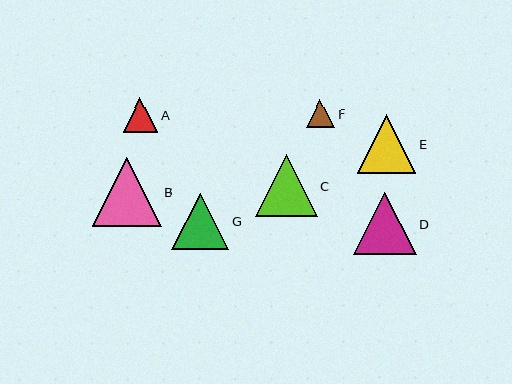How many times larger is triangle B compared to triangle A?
Triangle B is approximately 2.0 times the size of triangle A.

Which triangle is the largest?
Triangle B is the largest with a size of approximately 69 pixels.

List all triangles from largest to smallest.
From largest to smallest: B, D, C, E, G, A, F.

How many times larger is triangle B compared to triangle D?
Triangle B is approximately 1.1 times the size of triangle D.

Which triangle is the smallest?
Triangle F is the smallest with a size of approximately 29 pixels.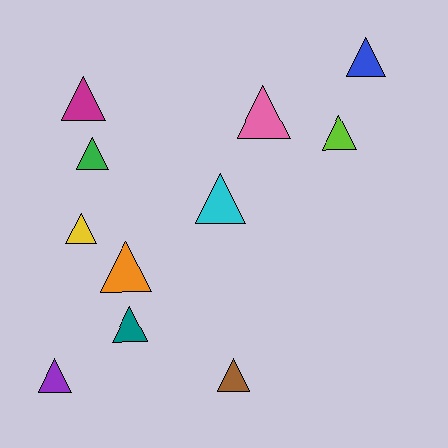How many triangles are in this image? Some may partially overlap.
There are 11 triangles.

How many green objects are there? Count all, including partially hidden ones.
There is 1 green object.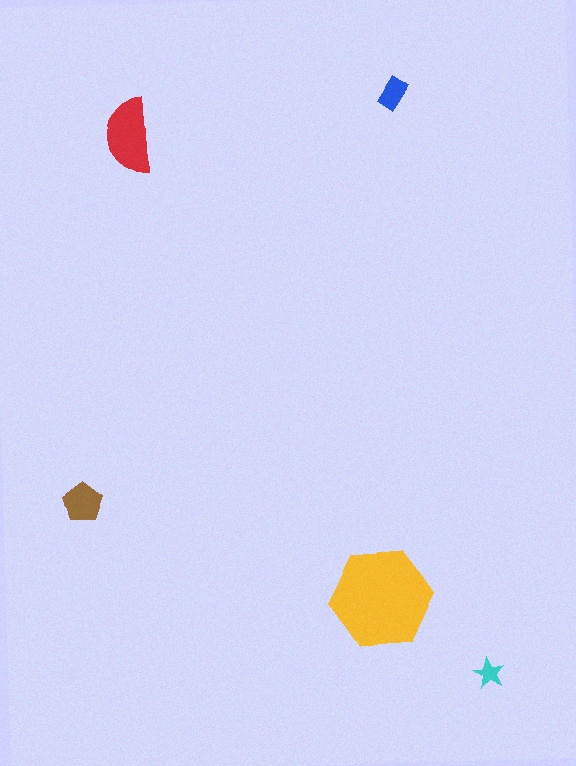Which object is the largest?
The yellow hexagon.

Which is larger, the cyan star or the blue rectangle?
The blue rectangle.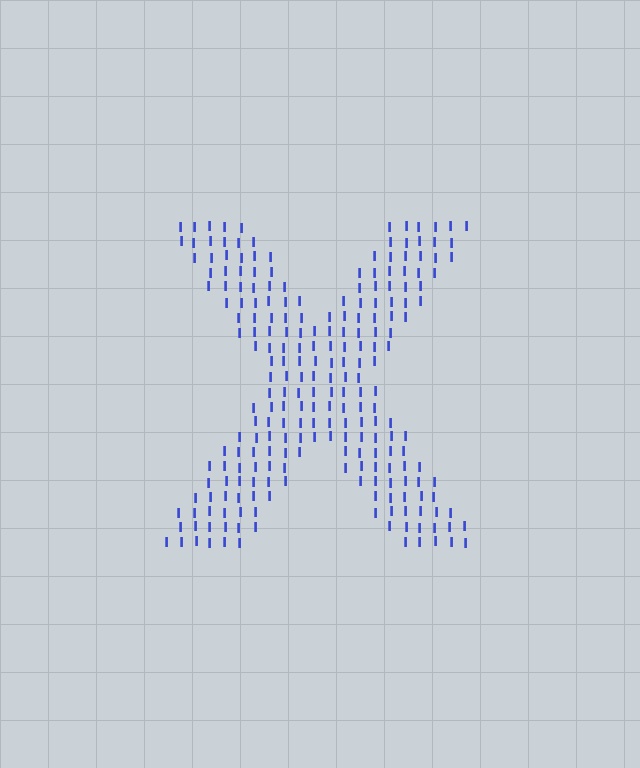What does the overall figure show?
The overall figure shows the letter X.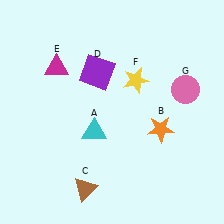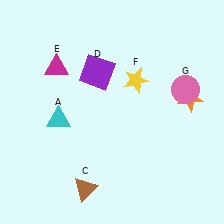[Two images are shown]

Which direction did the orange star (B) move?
The orange star (B) moved up.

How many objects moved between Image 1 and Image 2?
2 objects moved between the two images.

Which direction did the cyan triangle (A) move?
The cyan triangle (A) moved left.